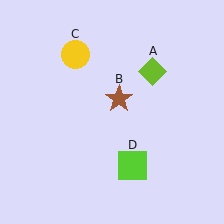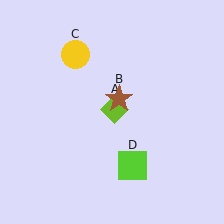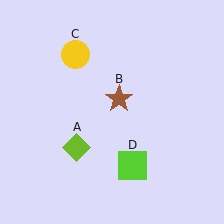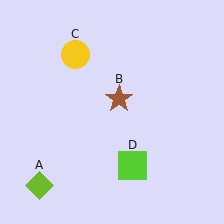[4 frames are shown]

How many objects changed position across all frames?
1 object changed position: lime diamond (object A).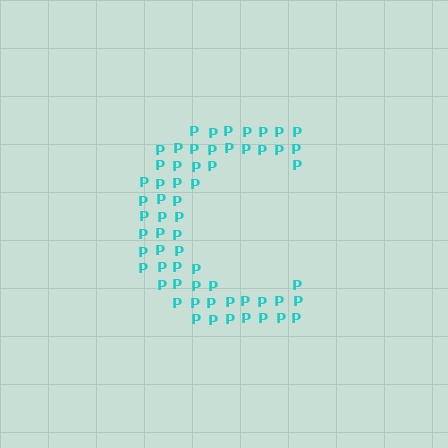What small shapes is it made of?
It is made of small letter P's.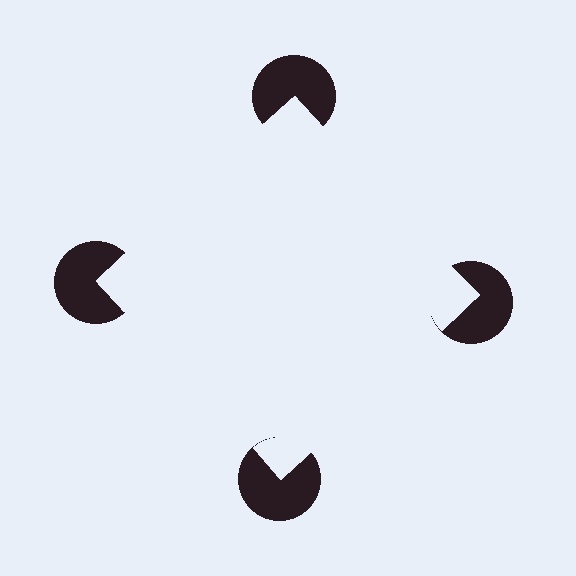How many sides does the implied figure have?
4 sides.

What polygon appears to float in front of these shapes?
An illusory square — its edges are inferred from the aligned wedge cuts in the pac-man discs, not physically drawn.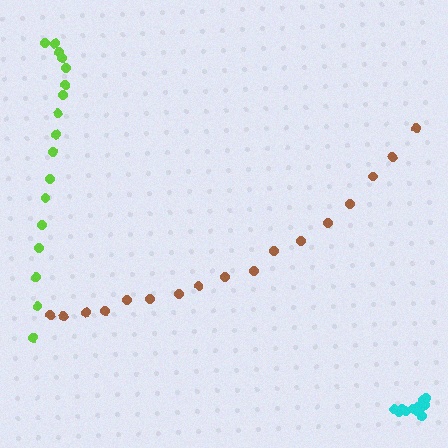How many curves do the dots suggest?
There are 3 distinct paths.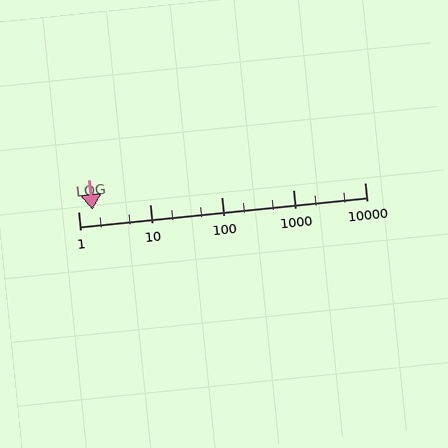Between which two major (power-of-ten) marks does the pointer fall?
The pointer is between 1 and 10.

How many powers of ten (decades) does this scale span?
The scale spans 4 decades, from 1 to 10000.